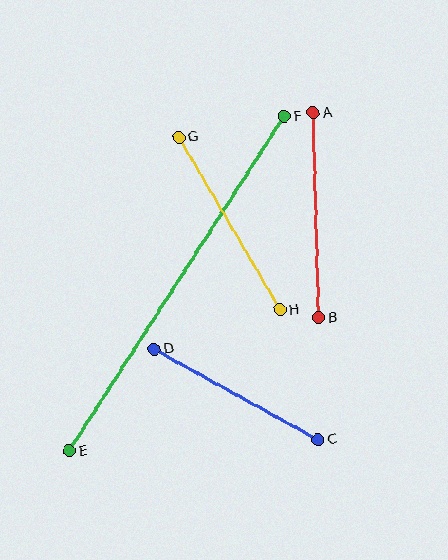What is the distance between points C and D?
The distance is approximately 187 pixels.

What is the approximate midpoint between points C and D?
The midpoint is at approximately (236, 394) pixels.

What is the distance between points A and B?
The distance is approximately 205 pixels.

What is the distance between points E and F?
The distance is approximately 398 pixels.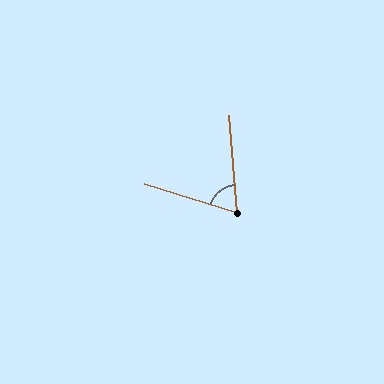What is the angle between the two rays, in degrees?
Approximately 68 degrees.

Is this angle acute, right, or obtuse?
It is acute.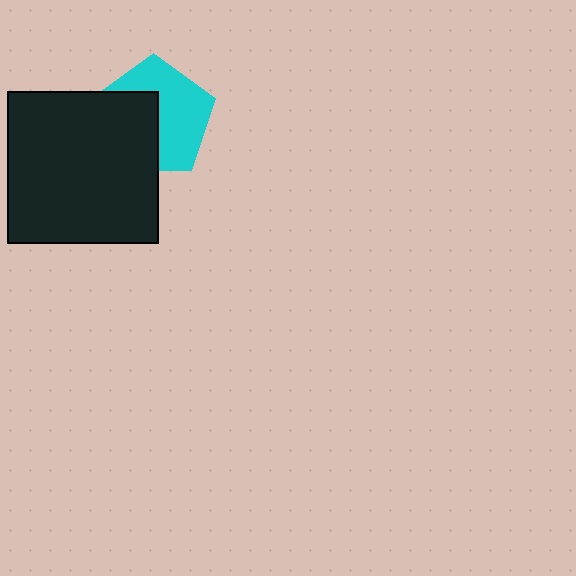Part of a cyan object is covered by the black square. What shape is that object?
It is a pentagon.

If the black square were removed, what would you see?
You would see the complete cyan pentagon.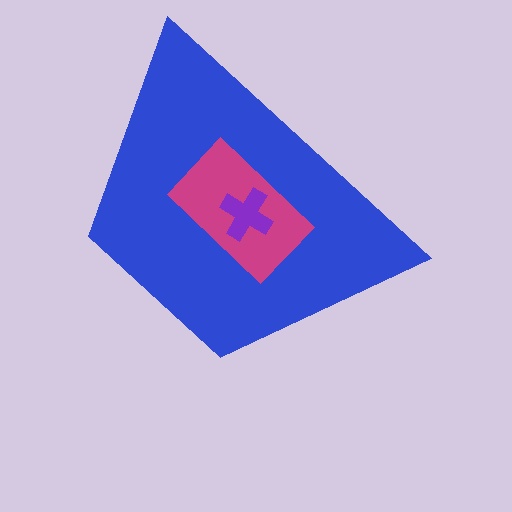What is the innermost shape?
The purple cross.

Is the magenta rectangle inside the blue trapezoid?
Yes.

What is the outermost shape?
The blue trapezoid.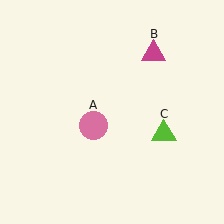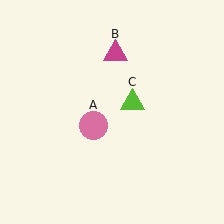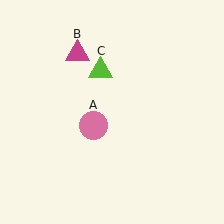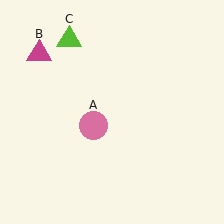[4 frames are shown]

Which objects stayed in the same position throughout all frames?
Pink circle (object A) remained stationary.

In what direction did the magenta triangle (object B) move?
The magenta triangle (object B) moved left.